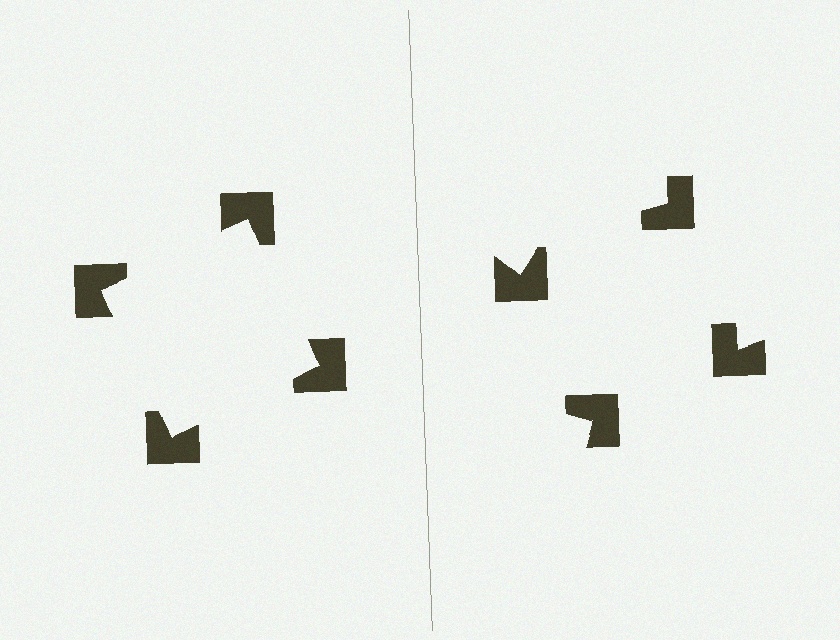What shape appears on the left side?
An illusory square.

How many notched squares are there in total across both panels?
8 — 4 on each side.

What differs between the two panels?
The notched squares are positioned identically on both sides; only the wedge orientations differ. On the left they align to a square; on the right they are misaligned.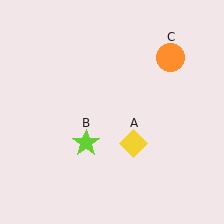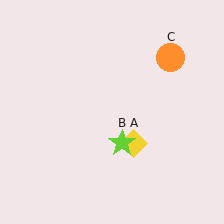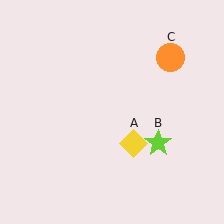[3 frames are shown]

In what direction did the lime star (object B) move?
The lime star (object B) moved right.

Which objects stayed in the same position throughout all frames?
Yellow diamond (object A) and orange circle (object C) remained stationary.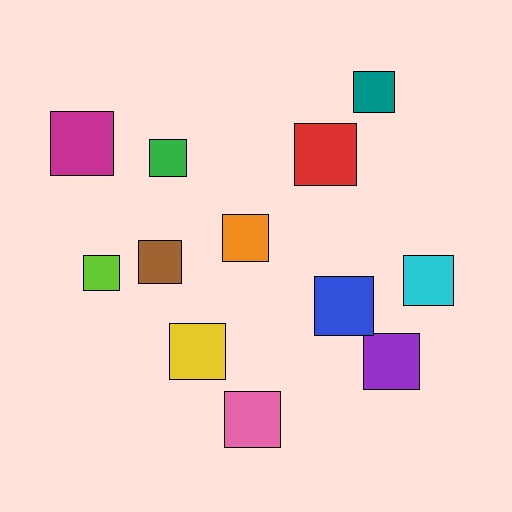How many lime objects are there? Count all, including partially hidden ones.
There is 1 lime object.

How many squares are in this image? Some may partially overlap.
There are 12 squares.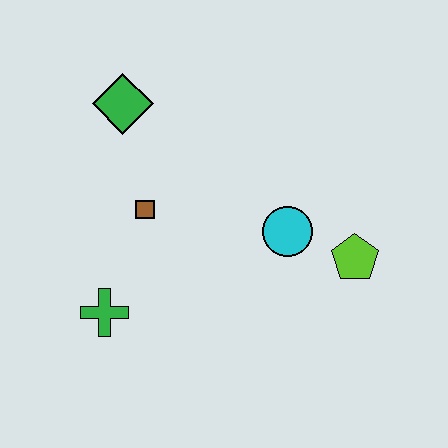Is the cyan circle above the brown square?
No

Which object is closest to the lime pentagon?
The cyan circle is closest to the lime pentagon.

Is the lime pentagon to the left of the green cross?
No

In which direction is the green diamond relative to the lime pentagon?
The green diamond is to the left of the lime pentagon.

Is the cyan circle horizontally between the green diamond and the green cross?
No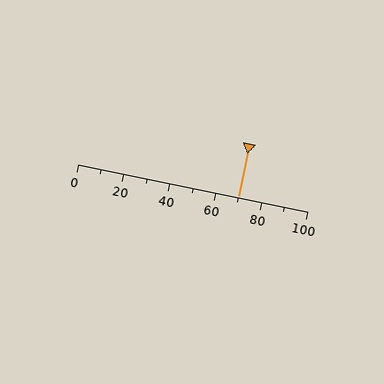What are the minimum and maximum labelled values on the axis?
The axis runs from 0 to 100.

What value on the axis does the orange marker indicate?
The marker indicates approximately 70.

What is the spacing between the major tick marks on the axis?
The major ticks are spaced 20 apart.